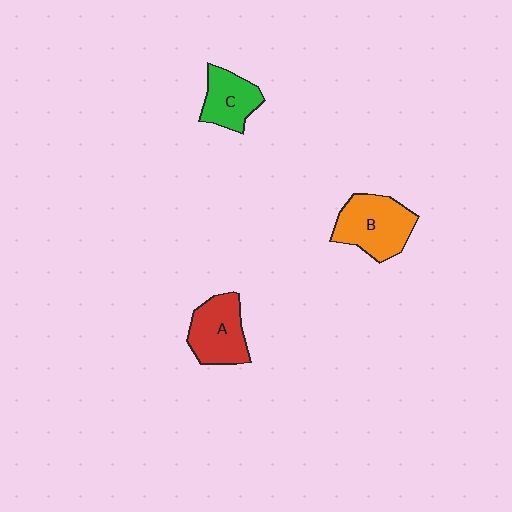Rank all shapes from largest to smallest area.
From largest to smallest: B (orange), A (red), C (green).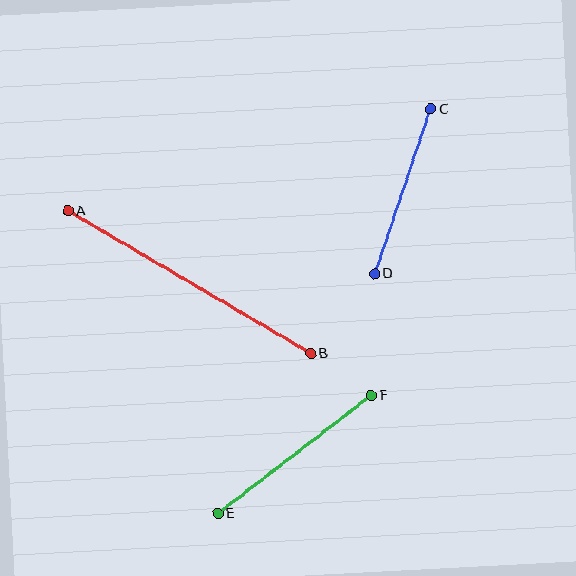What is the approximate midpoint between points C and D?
The midpoint is at approximately (403, 191) pixels.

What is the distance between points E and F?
The distance is approximately 193 pixels.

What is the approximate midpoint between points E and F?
The midpoint is at approximately (295, 455) pixels.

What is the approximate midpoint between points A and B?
The midpoint is at approximately (189, 282) pixels.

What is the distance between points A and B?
The distance is approximately 282 pixels.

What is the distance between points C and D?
The distance is approximately 174 pixels.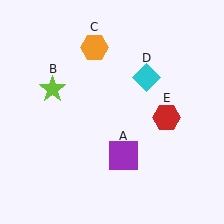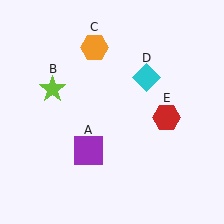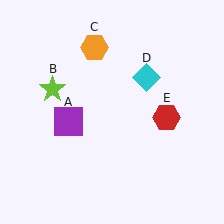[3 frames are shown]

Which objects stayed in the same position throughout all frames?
Lime star (object B) and orange hexagon (object C) and cyan diamond (object D) and red hexagon (object E) remained stationary.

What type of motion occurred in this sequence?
The purple square (object A) rotated clockwise around the center of the scene.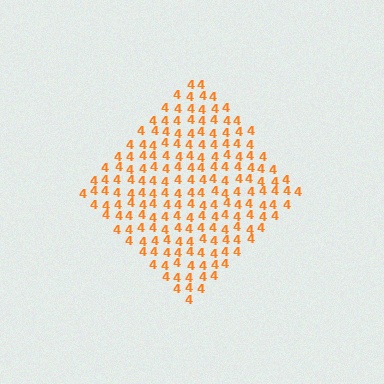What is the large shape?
The large shape is a diamond.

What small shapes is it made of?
It is made of small digit 4's.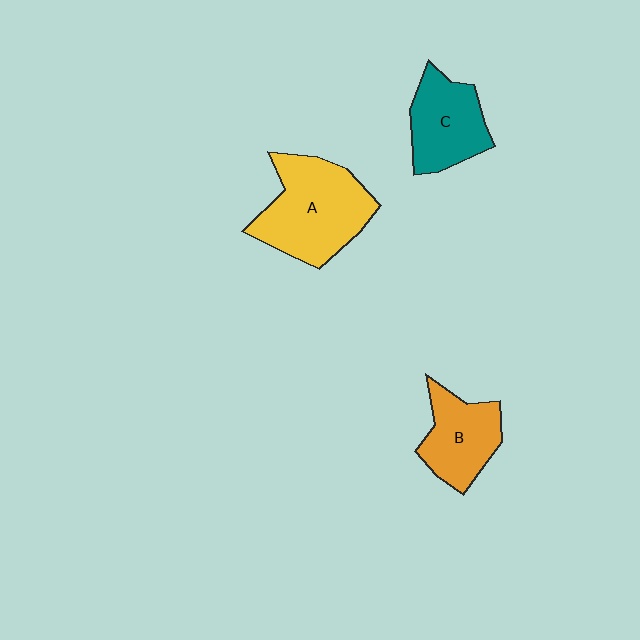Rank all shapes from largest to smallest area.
From largest to smallest: A (yellow), C (teal), B (orange).